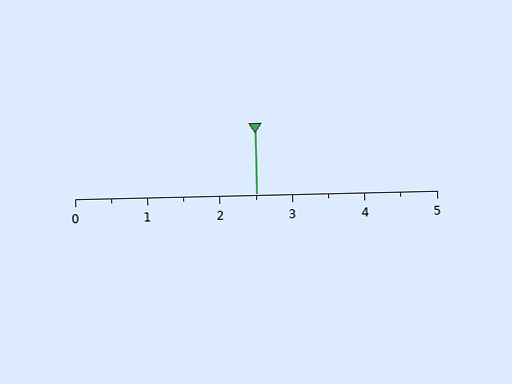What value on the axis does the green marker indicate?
The marker indicates approximately 2.5.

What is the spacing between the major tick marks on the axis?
The major ticks are spaced 1 apart.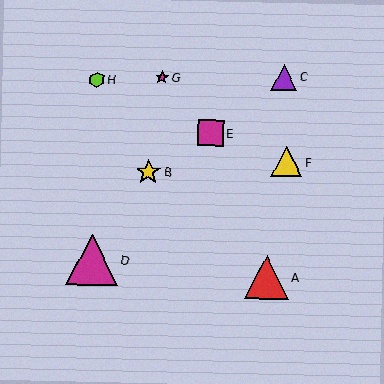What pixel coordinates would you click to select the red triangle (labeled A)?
Click at (267, 277) to select the red triangle A.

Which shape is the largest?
The magenta triangle (labeled D) is the largest.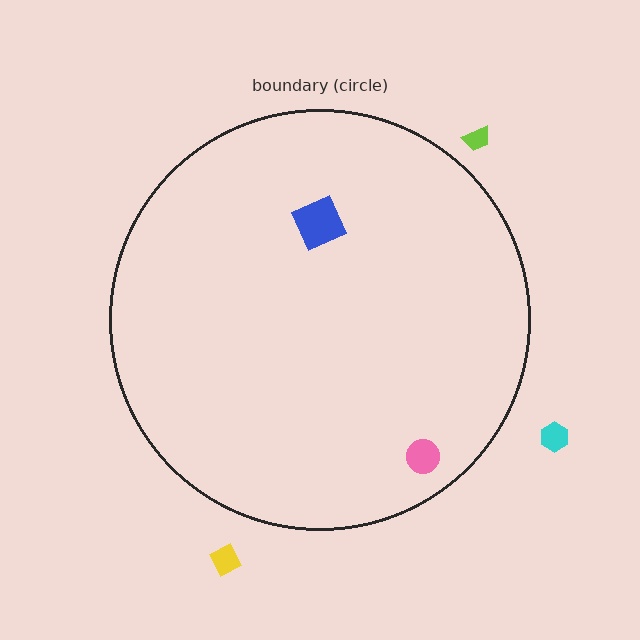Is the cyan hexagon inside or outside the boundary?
Outside.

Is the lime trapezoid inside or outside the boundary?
Outside.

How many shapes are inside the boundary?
2 inside, 3 outside.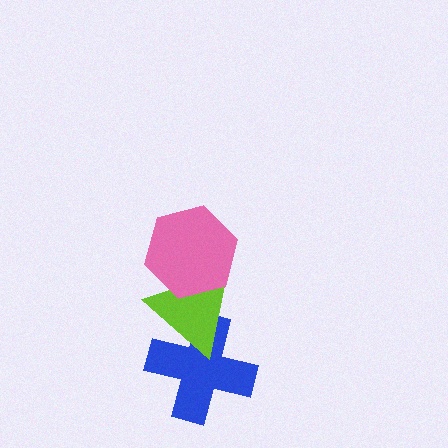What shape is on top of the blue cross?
The lime triangle is on top of the blue cross.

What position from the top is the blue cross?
The blue cross is 3rd from the top.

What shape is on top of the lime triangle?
The pink hexagon is on top of the lime triangle.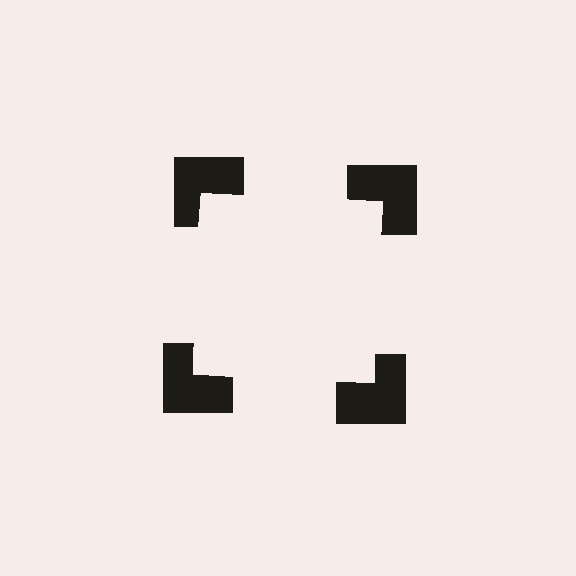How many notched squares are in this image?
There are 4 — one at each vertex of the illusory square.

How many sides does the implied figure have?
4 sides.